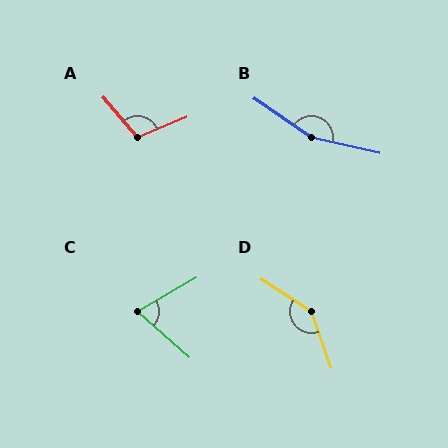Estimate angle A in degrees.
Approximately 108 degrees.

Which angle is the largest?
B, at approximately 158 degrees.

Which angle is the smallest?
C, at approximately 72 degrees.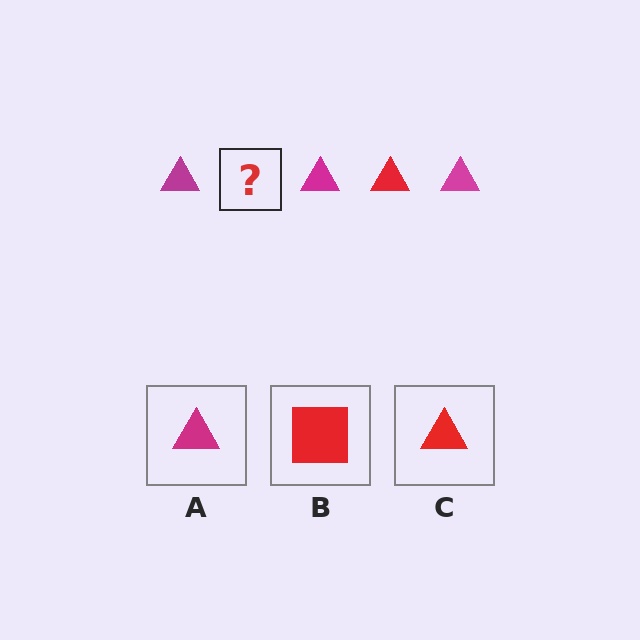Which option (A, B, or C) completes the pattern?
C.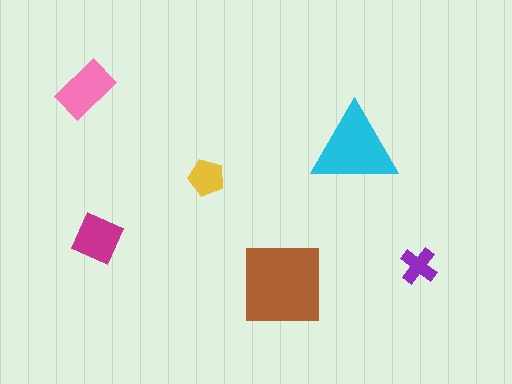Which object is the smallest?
The purple cross.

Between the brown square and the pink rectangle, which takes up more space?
The brown square.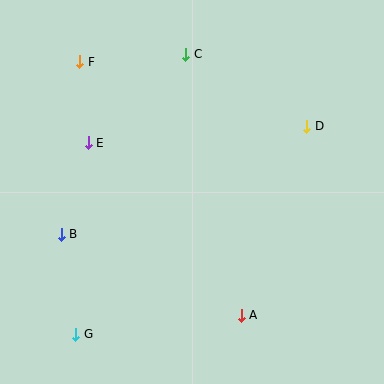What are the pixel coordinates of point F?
Point F is at (80, 62).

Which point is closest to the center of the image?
Point E at (88, 143) is closest to the center.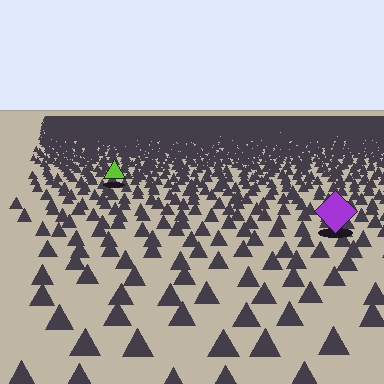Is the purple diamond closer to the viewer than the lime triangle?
Yes. The purple diamond is closer — you can tell from the texture gradient: the ground texture is coarser near it.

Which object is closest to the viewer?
The purple diamond is closest. The texture marks near it are larger and more spread out.